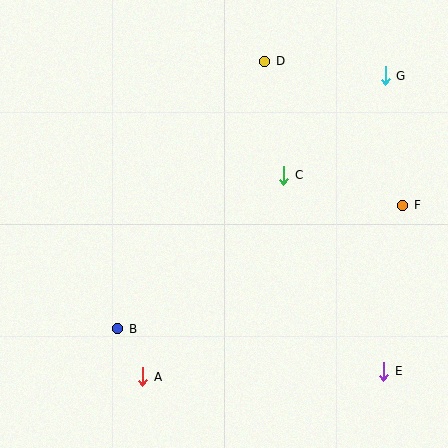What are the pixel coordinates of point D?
Point D is at (265, 61).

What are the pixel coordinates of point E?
Point E is at (384, 371).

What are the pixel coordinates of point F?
Point F is at (403, 205).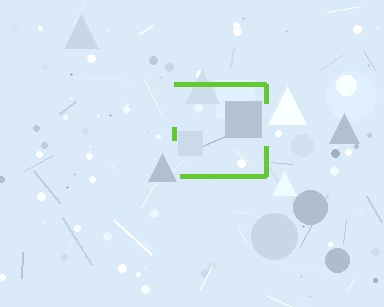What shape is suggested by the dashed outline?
The dashed outline suggests a square.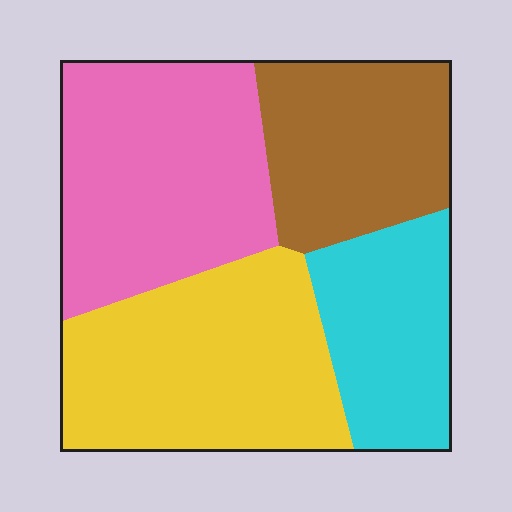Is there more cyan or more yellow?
Yellow.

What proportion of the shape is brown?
Brown takes up about one fifth (1/5) of the shape.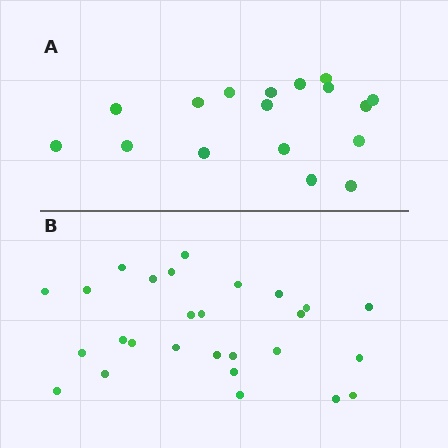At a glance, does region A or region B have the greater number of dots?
Region B (the bottom region) has more dots.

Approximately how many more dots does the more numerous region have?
Region B has roughly 10 or so more dots than region A.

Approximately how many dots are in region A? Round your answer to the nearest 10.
About 20 dots. (The exact count is 17, which rounds to 20.)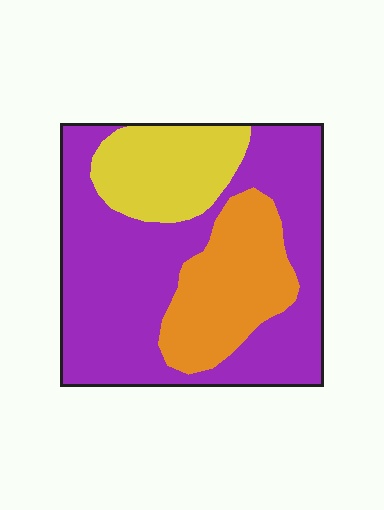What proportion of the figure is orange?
Orange covers 22% of the figure.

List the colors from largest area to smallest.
From largest to smallest: purple, orange, yellow.